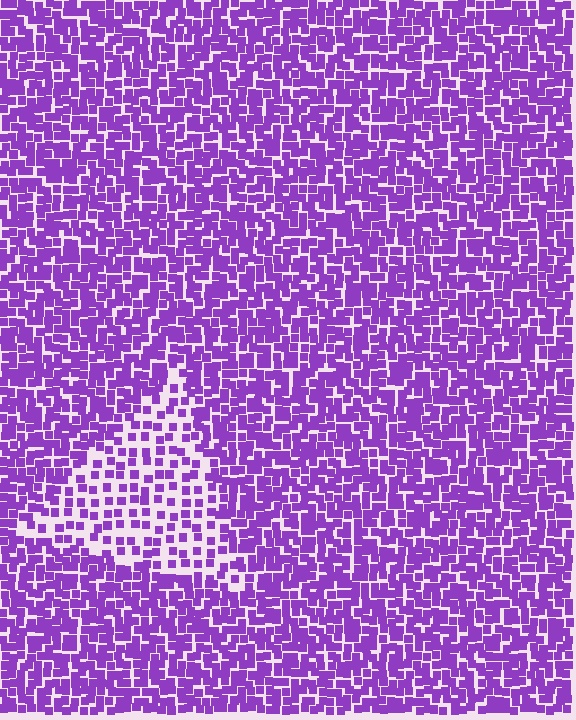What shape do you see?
I see a triangle.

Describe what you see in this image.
The image contains small purple elements arranged at two different densities. A triangle-shaped region is visible where the elements are less densely packed than the surrounding area.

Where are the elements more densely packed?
The elements are more densely packed outside the triangle boundary.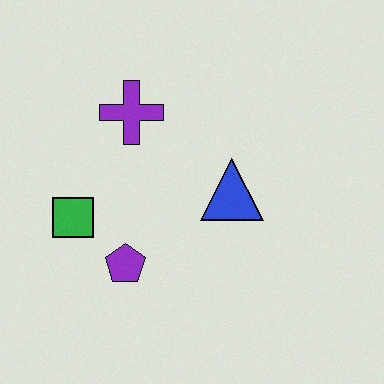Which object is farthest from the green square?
The blue triangle is farthest from the green square.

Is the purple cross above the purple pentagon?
Yes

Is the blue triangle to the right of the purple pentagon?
Yes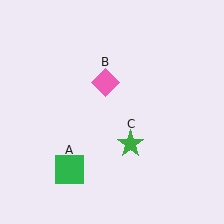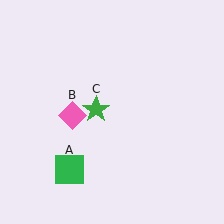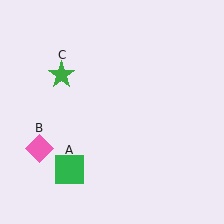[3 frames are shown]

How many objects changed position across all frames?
2 objects changed position: pink diamond (object B), green star (object C).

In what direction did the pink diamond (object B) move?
The pink diamond (object B) moved down and to the left.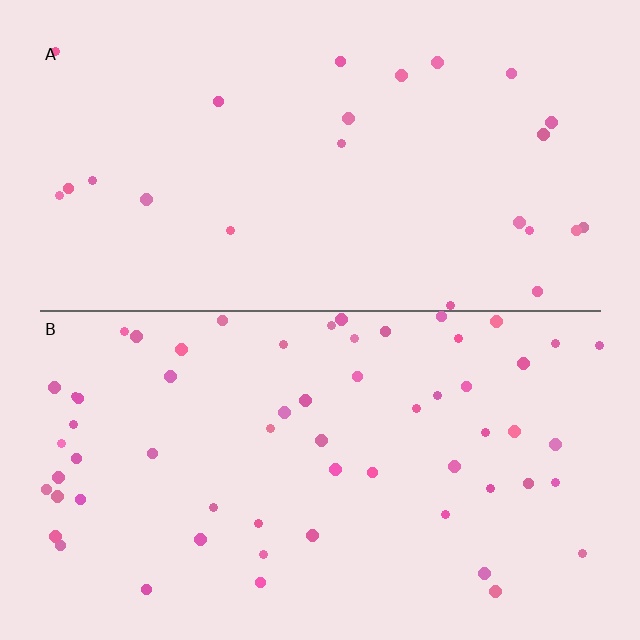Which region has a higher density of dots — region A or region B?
B (the bottom).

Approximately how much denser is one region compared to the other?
Approximately 2.5× — region B over region A.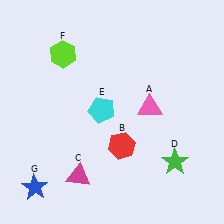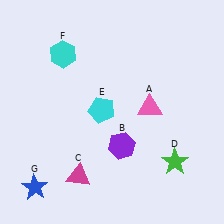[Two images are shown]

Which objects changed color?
B changed from red to purple. F changed from lime to cyan.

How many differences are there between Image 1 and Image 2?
There are 2 differences between the two images.